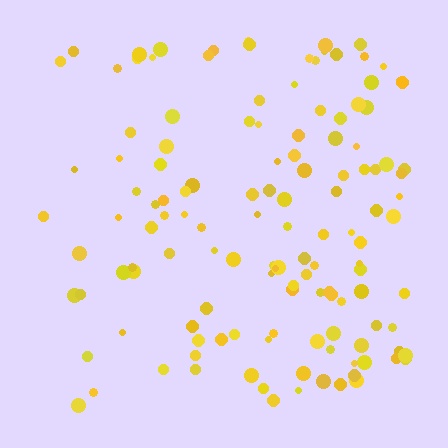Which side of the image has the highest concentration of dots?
The right.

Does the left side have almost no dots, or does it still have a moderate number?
Still a moderate number, just noticeably fewer than the right.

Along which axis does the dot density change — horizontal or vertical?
Horizontal.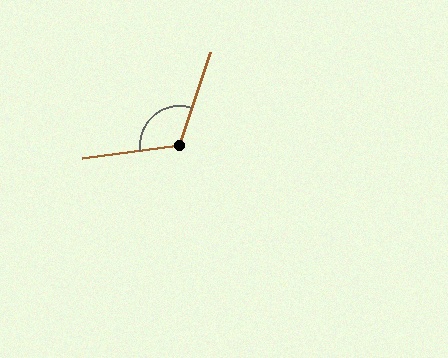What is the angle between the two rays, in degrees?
Approximately 116 degrees.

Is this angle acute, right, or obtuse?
It is obtuse.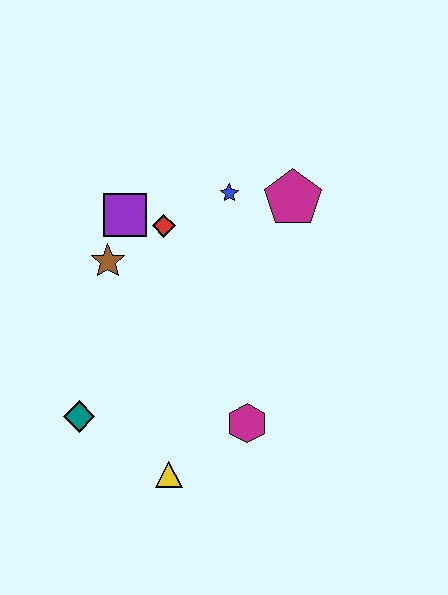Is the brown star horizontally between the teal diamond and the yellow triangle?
Yes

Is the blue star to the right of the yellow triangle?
Yes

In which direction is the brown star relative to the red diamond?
The brown star is to the left of the red diamond.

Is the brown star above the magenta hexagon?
Yes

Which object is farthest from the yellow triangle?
The magenta pentagon is farthest from the yellow triangle.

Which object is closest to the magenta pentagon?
The blue star is closest to the magenta pentagon.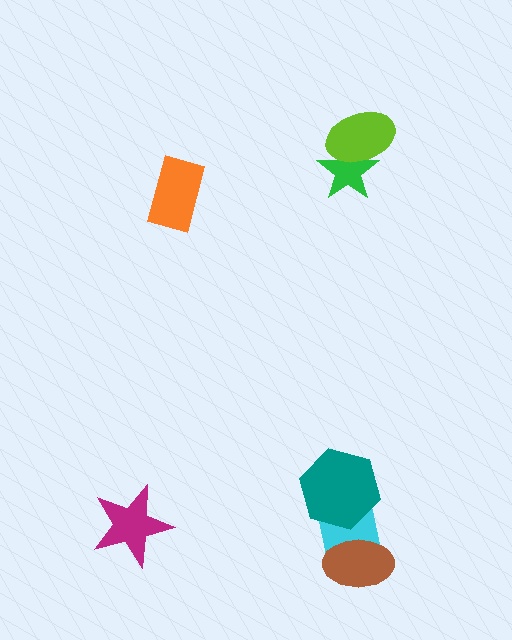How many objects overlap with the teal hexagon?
1 object overlaps with the teal hexagon.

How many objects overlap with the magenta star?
0 objects overlap with the magenta star.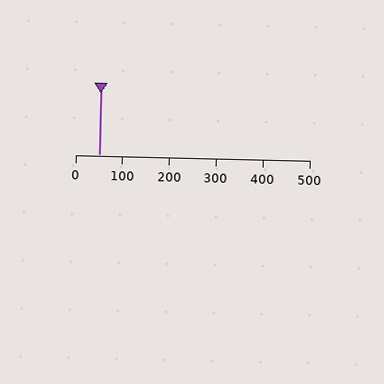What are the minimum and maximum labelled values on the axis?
The axis runs from 0 to 500.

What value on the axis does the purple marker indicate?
The marker indicates approximately 50.